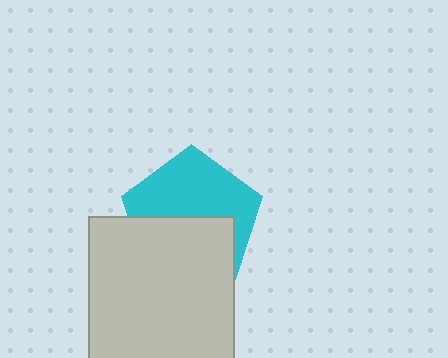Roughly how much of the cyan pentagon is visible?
About half of it is visible (roughly 53%).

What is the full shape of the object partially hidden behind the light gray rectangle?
The partially hidden object is a cyan pentagon.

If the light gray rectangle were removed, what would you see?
You would see the complete cyan pentagon.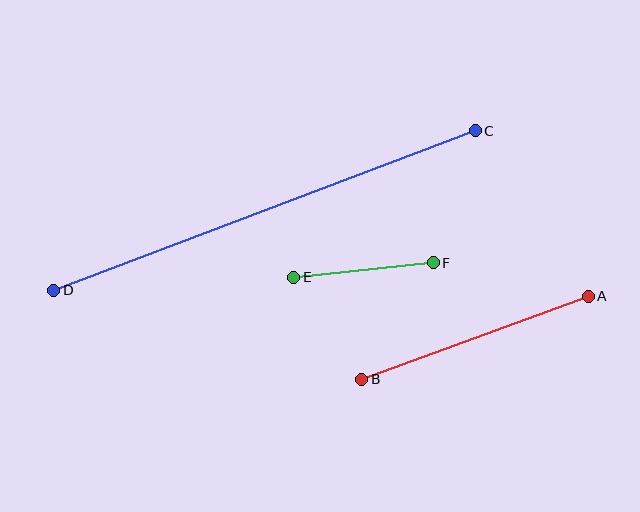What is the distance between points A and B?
The distance is approximately 241 pixels.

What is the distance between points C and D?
The distance is approximately 451 pixels.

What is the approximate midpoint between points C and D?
The midpoint is at approximately (264, 210) pixels.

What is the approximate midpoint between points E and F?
The midpoint is at approximately (364, 270) pixels.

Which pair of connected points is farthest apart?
Points C and D are farthest apart.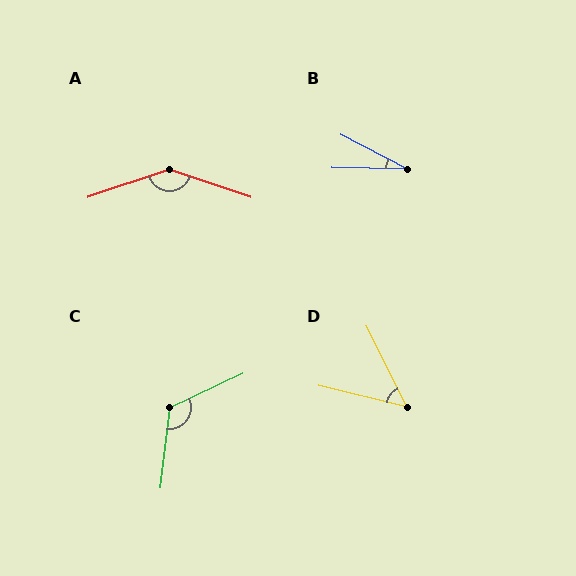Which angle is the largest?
A, at approximately 143 degrees.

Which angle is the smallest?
B, at approximately 26 degrees.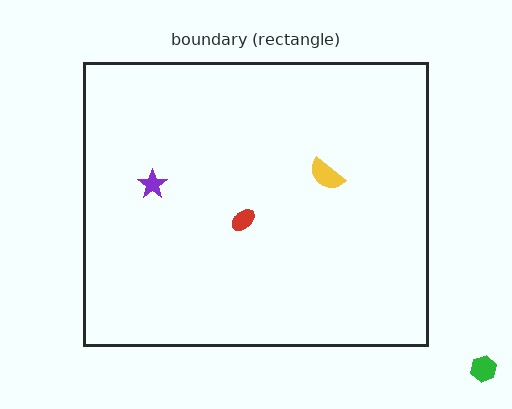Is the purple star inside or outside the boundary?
Inside.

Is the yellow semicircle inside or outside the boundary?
Inside.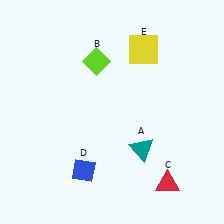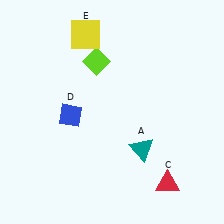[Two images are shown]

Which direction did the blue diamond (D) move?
The blue diamond (D) moved up.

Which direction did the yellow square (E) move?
The yellow square (E) moved left.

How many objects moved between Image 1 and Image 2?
2 objects moved between the two images.